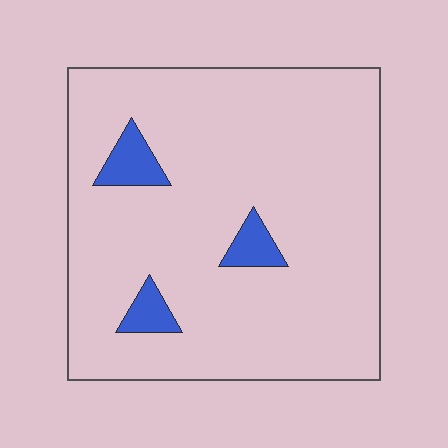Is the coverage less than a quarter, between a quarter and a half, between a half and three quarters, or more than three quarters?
Less than a quarter.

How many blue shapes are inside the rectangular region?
3.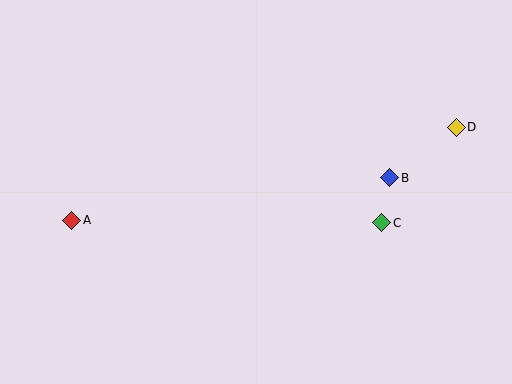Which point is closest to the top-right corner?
Point D is closest to the top-right corner.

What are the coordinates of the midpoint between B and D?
The midpoint between B and D is at (423, 153).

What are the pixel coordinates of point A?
Point A is at (72, 220).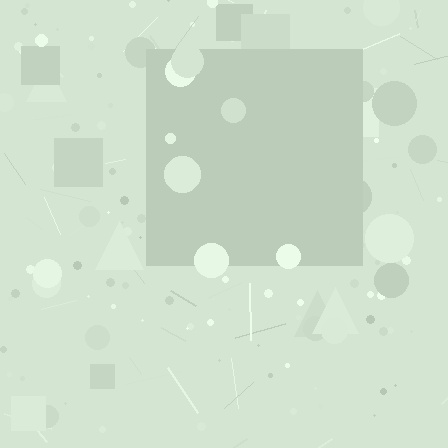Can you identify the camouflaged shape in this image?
The camouflaged shape is a square.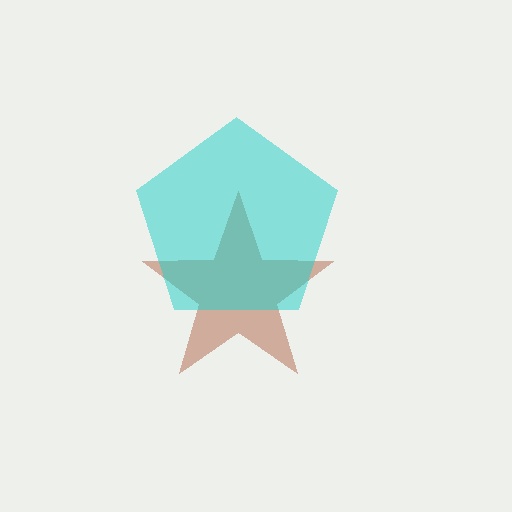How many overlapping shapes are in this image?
There are 2 overlapping shapes in the image.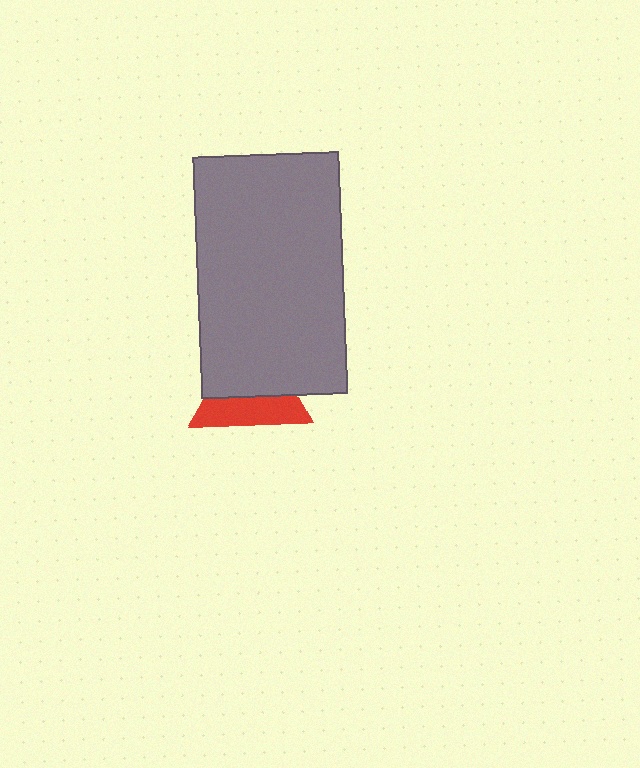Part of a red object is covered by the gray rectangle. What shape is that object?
It is a triangle.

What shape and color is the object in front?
The object in front is a gray rectangle.